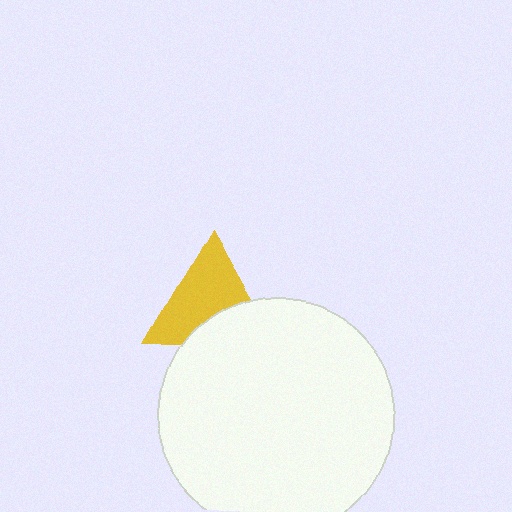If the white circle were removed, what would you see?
You would see the complete yellow triangle.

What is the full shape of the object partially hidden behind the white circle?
The partially hidden object is a yellow triangle.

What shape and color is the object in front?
The object in front is a white circle.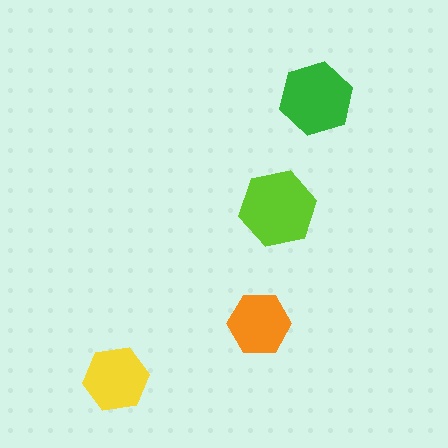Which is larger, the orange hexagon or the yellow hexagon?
The yellow one.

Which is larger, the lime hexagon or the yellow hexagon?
The lime one.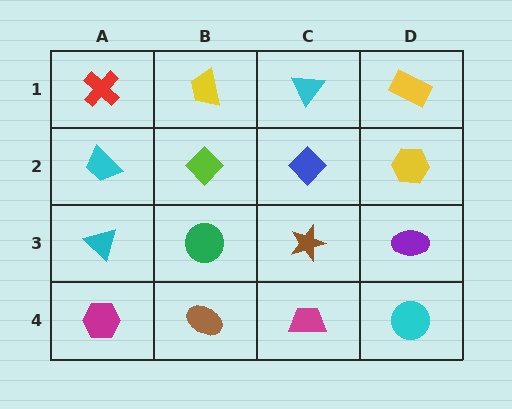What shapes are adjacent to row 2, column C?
A cyan triangle (row 1, column C), a brown star (row 3, column C), a lime diamond (row 2, column B), a yellow hexagon (row 2, column D).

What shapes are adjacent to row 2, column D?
A yellow rectangle (row 1, column D), a purple ellipse (row 3, column D), a blue diamond (row 2, column C).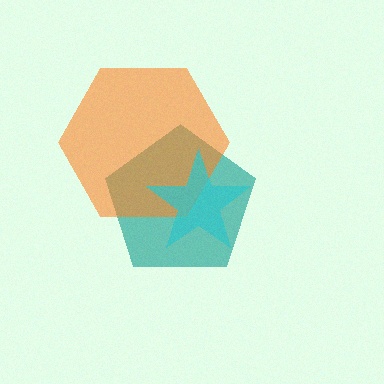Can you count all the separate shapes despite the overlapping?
Yes, there are 3 separate shapes.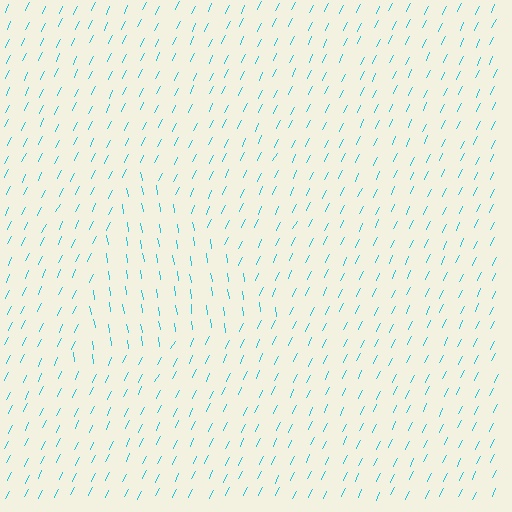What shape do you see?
I see a triangle.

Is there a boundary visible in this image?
Yes, there is a texture boundary formed by a change in line orientation.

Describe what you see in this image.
The image is filled with small cyan line segments. A triangle region in the image has lines oriented differently from the surrounding lines, creating a visible texture boundary.